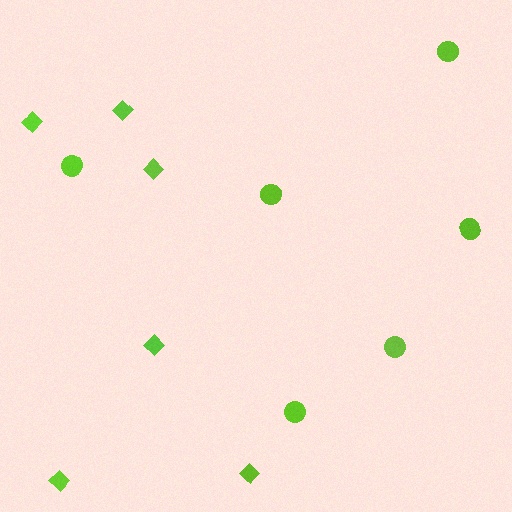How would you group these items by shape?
There are 2 groups: one group of circles (6) and one group of diamonds (6).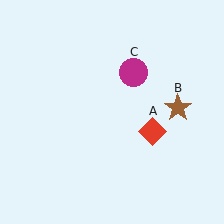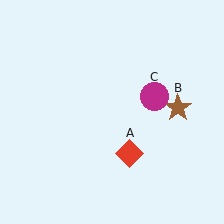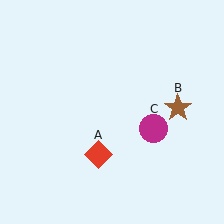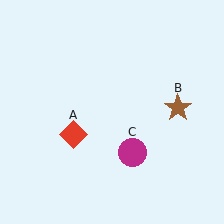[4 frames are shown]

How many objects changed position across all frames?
2 objects changed position: red diamond (object A), magenta circle (object C).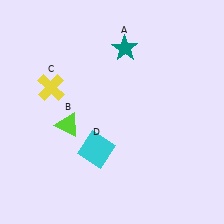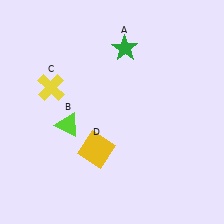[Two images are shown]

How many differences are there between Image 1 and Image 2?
There are 2 differences between the two images.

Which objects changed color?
A changed from teal to green. D changed from cyan to yellow.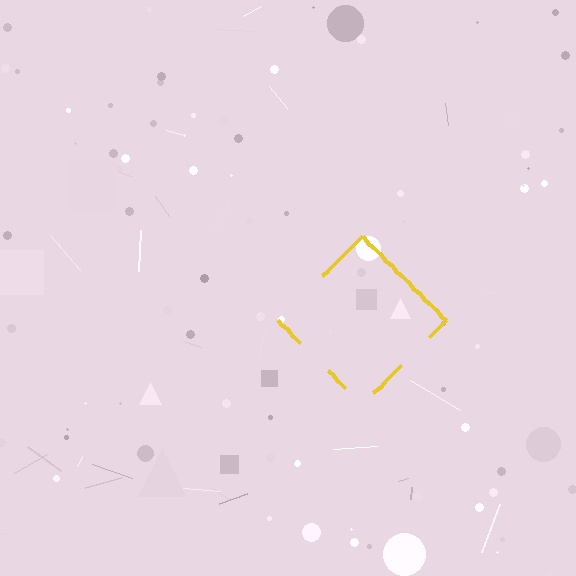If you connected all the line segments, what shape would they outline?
They would outline a diamond.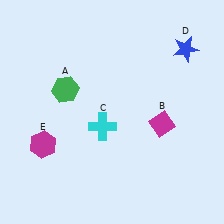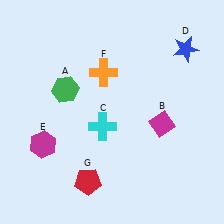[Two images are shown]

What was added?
An orange cross (F), a red pentagon (G) were added in Image 2.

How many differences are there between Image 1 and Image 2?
There are 2 differences between the two images.